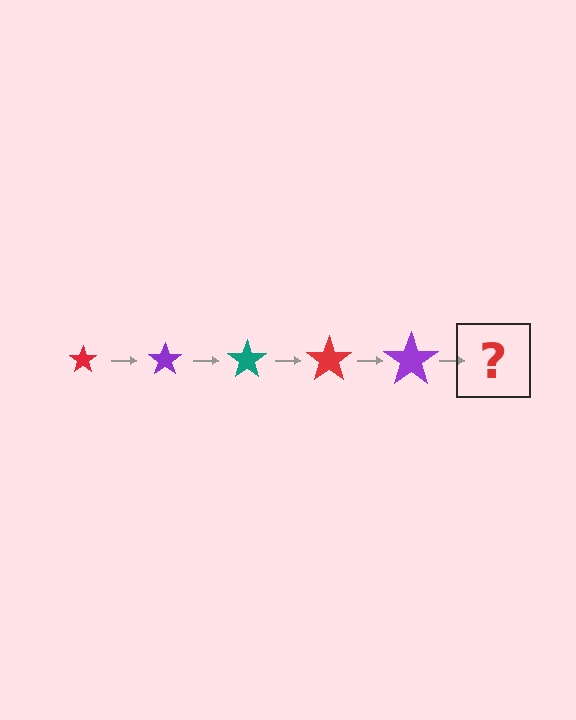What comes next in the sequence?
The next element should be a teal star, larger than the previous one.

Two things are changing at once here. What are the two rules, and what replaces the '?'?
The two rules are that the star grows larger each step and the color cycles through red, purple, and teal. The '?' should be a teal star, larger than the previous one.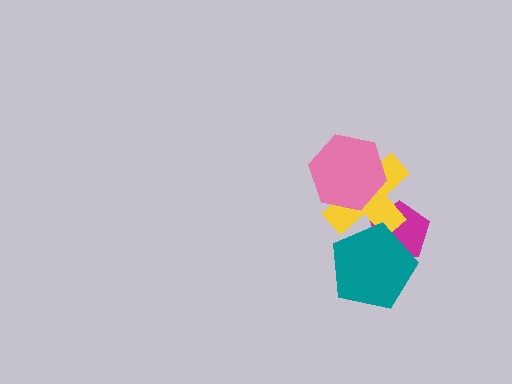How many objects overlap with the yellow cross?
3 objects overlap with the yellow cross.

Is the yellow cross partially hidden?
Yes, it is partially covered by another shape.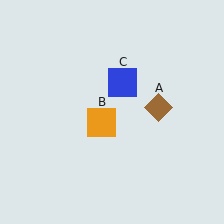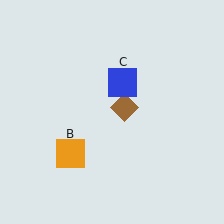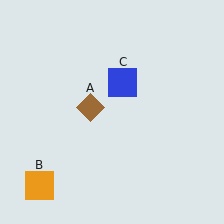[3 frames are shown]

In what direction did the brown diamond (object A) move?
The brown diamond (object A) moved left.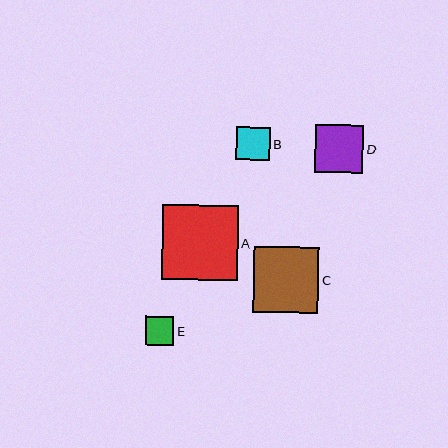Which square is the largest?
Square A is the largest with a size of approximately 76 pixels.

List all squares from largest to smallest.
From largest to smallest: A, C, D, B, E.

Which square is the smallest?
Square E is the smallest with a size of approximately 29 pixels.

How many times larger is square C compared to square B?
Square C is approximately 2.0 times the size of square B.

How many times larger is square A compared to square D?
Square A is approximately 1.6 times the size of square D.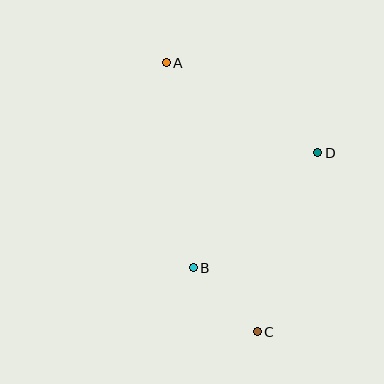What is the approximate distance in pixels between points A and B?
The distance between A and B is approximately 207 pixels.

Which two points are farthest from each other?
Points A and C are farthest from each other.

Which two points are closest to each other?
Points B and C are closest to each other.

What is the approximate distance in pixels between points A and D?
The distance between A and D is approximately 176 pixels.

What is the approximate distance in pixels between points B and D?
The distance between B and D is approximately 169 pixels.